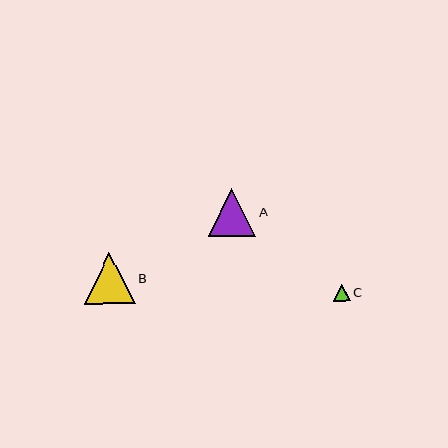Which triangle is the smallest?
Triangle C is the smallest with a size of approximately 17 pixels.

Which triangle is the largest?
Triangle B is the largest with a size of approximately 51 pixels.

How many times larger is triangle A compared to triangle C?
Triangle A is approximately 2.7 times the size of triangle C.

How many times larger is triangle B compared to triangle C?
Triangle B is approximately 2.9 times the size of triangle C.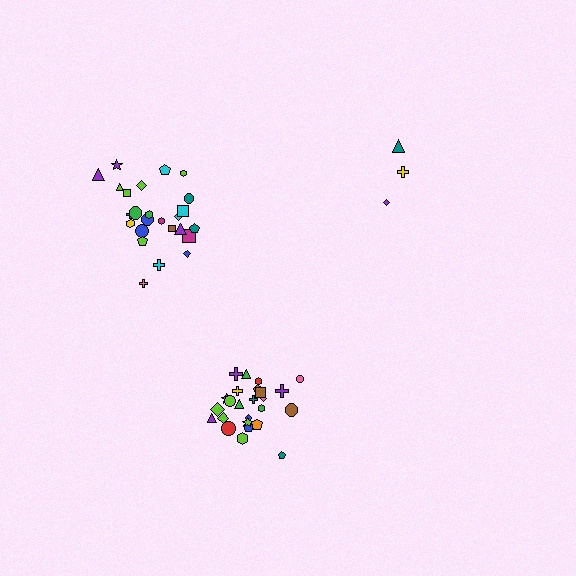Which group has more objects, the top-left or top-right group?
The top-left group.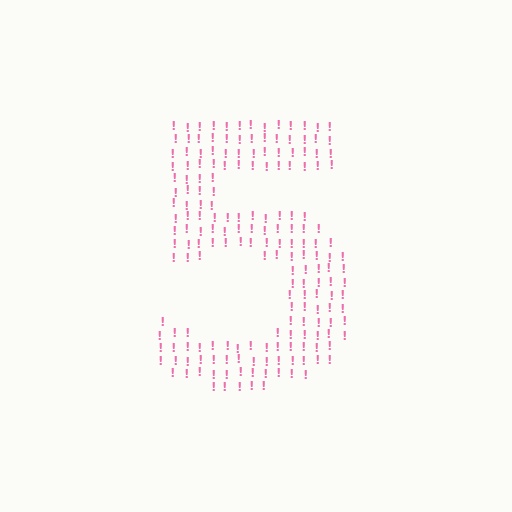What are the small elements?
The small elements are exclamation marks.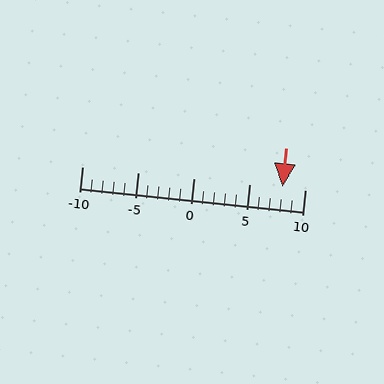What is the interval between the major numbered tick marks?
The major tick marks are spaced 5 units apart.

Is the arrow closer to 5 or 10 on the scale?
The arrow is closer to 10.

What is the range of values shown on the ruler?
The ruler shows values from -10 to 10.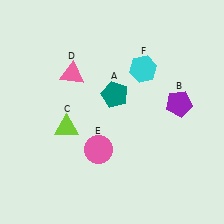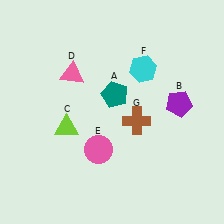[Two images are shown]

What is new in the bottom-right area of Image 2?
A brown cross (G) was added in the bottom-right area of Image 2.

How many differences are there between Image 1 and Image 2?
There is 1 difference between the two images.